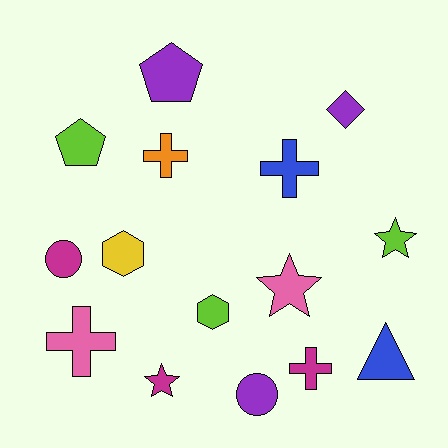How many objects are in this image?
There are 15 objects.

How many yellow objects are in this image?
There is 1 yellow object.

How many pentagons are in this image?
There are 2 pentagons.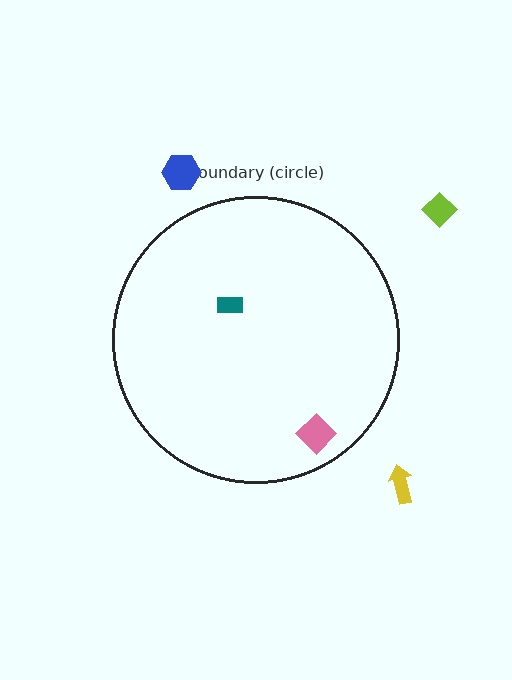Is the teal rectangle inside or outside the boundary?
Inside.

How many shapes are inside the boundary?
2 inside, 3 outside.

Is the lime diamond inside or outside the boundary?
Outside.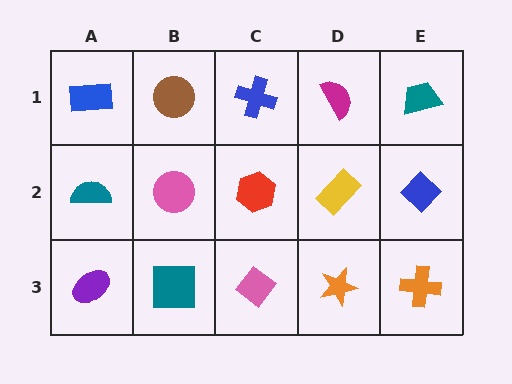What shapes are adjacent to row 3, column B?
A pink circle (row 2, column B), a purple ellipse (row 3, column A), a pink diamond (row 3, column C).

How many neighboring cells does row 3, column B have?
3.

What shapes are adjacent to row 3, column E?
A blue diamond (row 2, column E), an orange star (row 3, column D).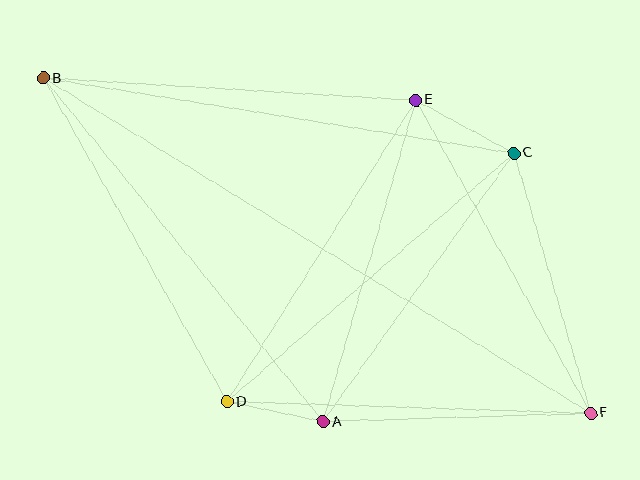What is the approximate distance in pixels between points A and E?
The distance between A and E is approximately 335 pixels.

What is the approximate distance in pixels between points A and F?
The distance between A and F is approximately 268 pixels.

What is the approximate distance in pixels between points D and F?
The distance between D and F is approximately 364 pixels.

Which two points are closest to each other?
Points A and D are closest to each other.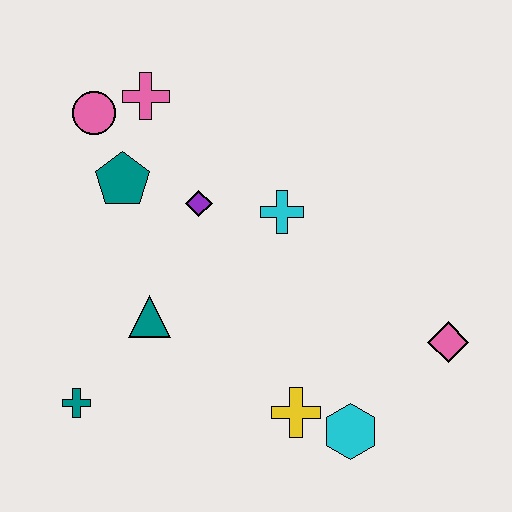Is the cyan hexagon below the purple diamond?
Yes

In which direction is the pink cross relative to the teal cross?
The pink cross is above the teal cross.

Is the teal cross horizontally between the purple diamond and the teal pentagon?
No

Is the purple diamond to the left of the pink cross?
No